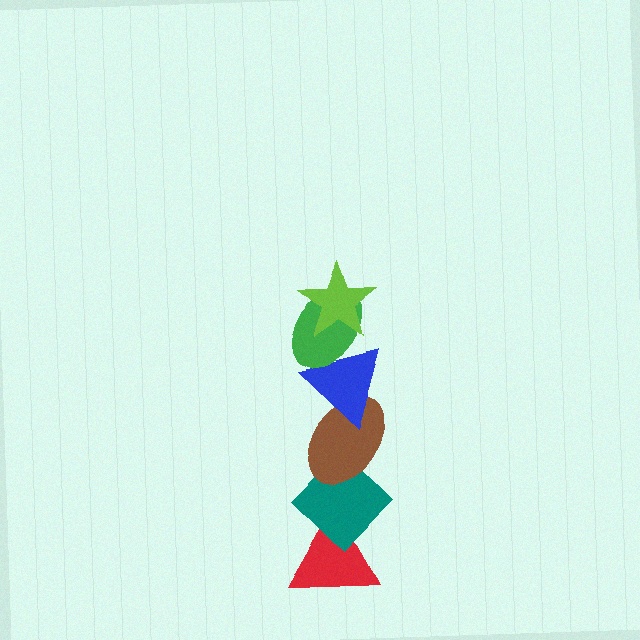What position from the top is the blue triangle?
The blue triangle is 3rd from the top.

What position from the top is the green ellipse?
The green ellipse is 2nd from the top.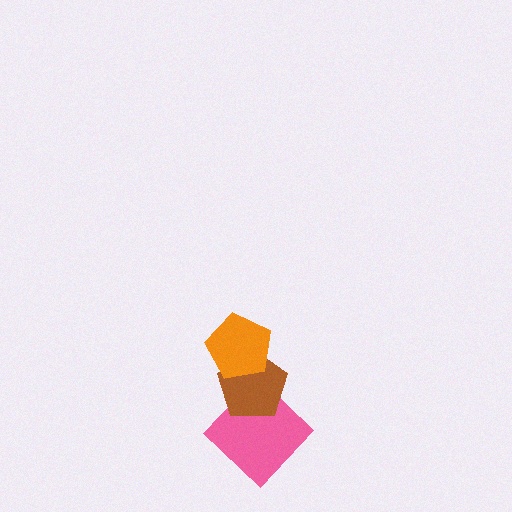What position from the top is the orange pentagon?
The orange pentagon is 1st from the top.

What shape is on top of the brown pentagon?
The orange pentagon is on top of the brown pentagon.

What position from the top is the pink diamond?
The pink diamond is 3rd from the top.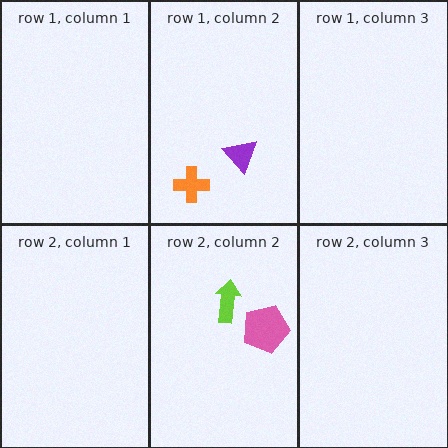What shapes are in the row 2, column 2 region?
The pink pentagon, the lime arrow.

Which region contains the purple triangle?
The row 1, column 2 region.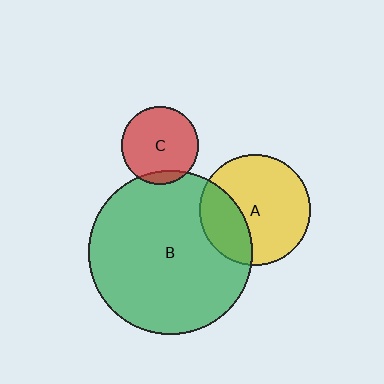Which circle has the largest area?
Circle B (green).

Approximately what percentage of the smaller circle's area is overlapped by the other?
Approximately 10%.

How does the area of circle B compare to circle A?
Approximately 2.2 times.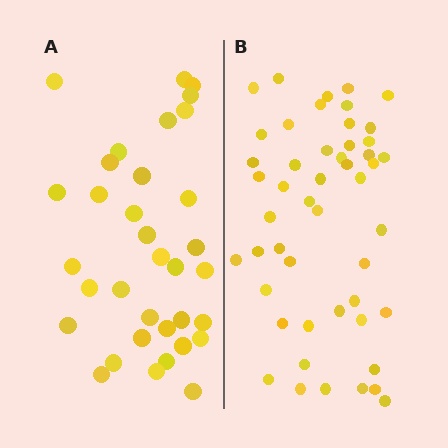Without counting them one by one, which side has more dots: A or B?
Region B (the right region) has more dots.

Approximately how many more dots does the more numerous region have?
Region B has approximately 15 more dots than region A.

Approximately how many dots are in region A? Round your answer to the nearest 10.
About 30 dots. (The exact count is 34, which rounds to 30.)